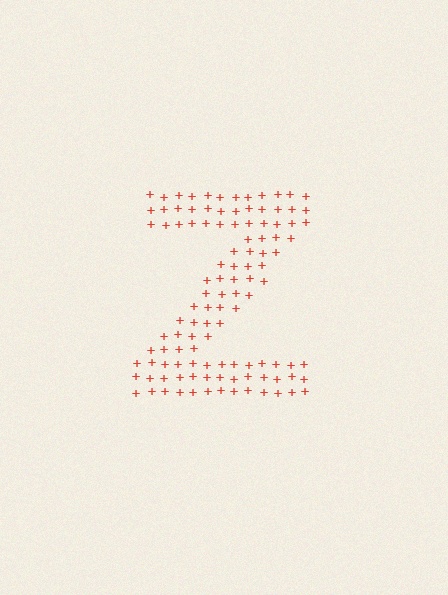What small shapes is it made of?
It is made of small plus signs.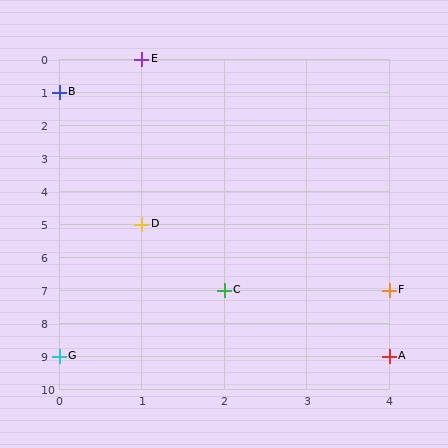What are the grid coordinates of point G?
Point G is at grid coordinates (0, 9).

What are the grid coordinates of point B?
Point B is at grid coordinates (0, 1).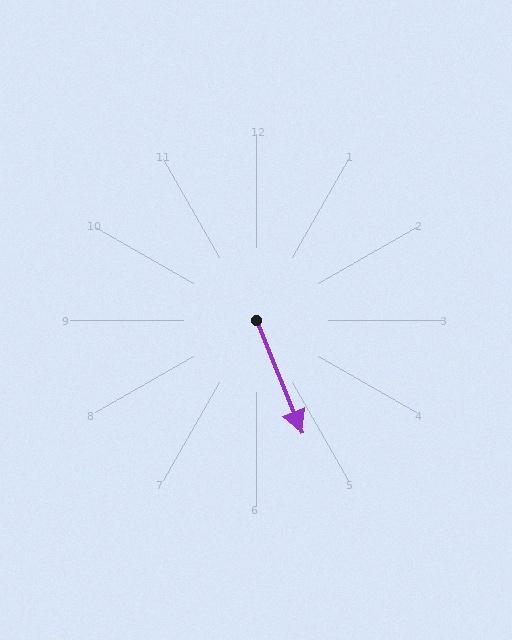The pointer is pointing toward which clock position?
Roughly 5 o'clock.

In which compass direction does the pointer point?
South.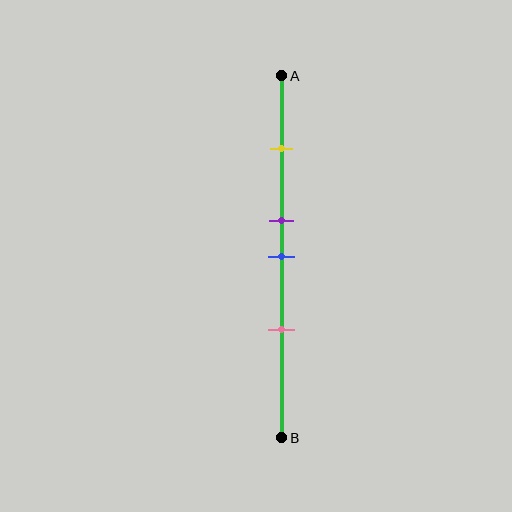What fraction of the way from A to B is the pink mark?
The pink mark is approximately 70% (0.7) of the way from A to B.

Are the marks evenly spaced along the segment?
No, the marks are not evenly spaced.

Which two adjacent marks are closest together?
The purple and blue marks are the closest adjacent pair.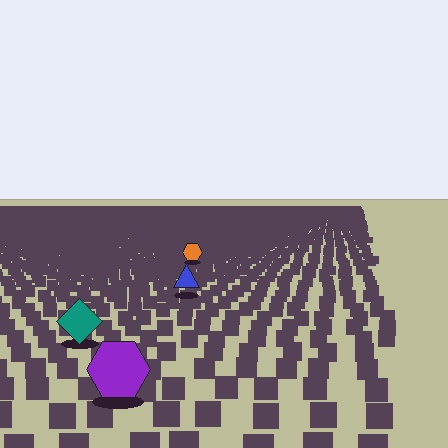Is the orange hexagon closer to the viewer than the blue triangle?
No. The blue triangle is closer — you can tell from the texture gradient: the ground texture is coarser near it.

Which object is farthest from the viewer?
The orange hexagon is farthest from the viewer. It appears smaller and the ground texture around it is denser.